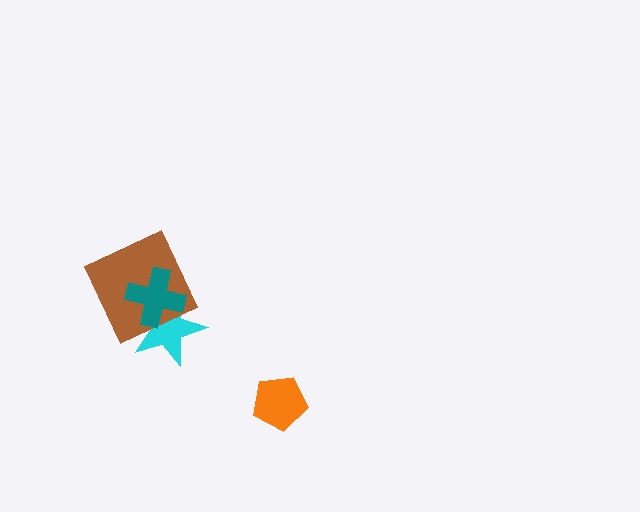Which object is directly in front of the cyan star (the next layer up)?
The brown square is directly in front of the cyan star.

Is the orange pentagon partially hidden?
No, no other shape covers it.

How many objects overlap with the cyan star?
2 objects overlap with the cyan star.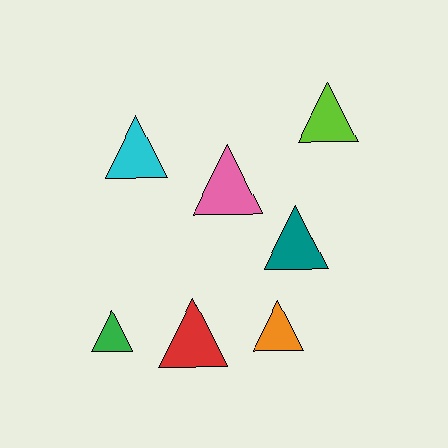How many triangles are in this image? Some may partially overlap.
There are 7 triangles.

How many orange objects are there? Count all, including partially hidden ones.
There is 1 orange object.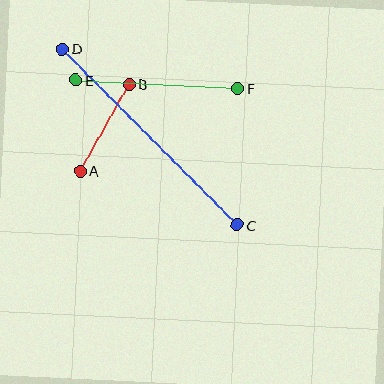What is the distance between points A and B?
The distance is approximately 99 pixels.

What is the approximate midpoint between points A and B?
The midpoint is at approximately (105, 128) pixels.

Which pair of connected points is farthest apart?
Points C and D are farthest apart.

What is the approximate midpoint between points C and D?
The midpoint is at approximately (150, 137) pixels.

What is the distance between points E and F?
The distance is approximately 162 pixels.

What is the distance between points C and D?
The distance is approximately 248 pixels.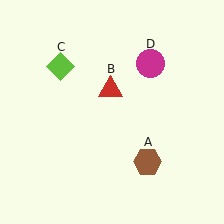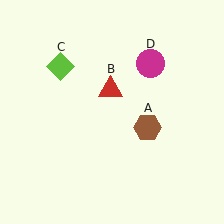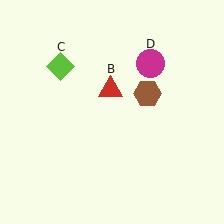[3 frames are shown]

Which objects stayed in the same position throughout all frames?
Red triangle (object B) and lime diamond (object C) and magenta circle (object D) remained stationary.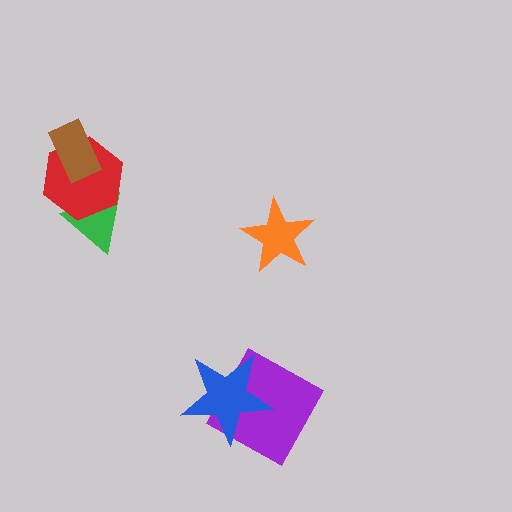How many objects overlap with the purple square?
1 object overlaps with the purple square.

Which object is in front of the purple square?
The blue star is in front of the purple square.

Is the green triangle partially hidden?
Yes, it is partially covered by another shape.